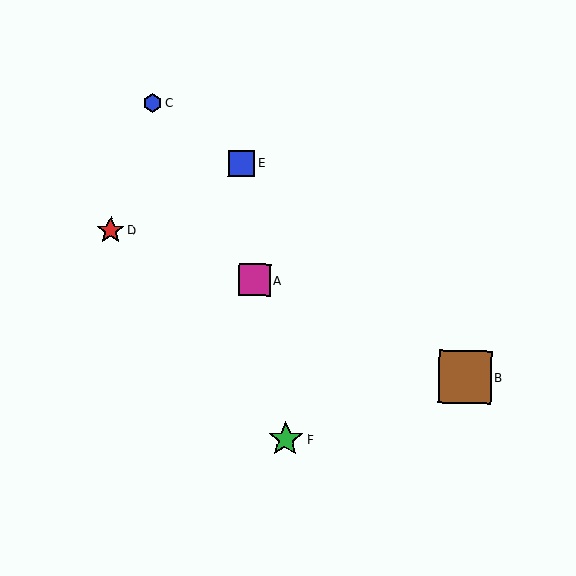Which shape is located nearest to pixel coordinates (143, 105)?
The blue hexagon (labeled C) at (153, 103) is nearest to that location.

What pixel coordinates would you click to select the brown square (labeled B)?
Click at (465, 377) to select the brown square B.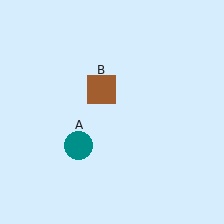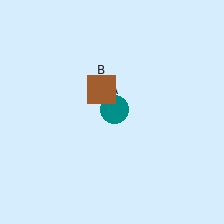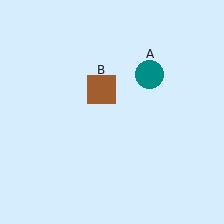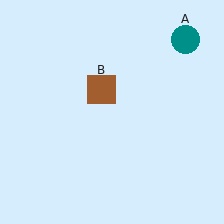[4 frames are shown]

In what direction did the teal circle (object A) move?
The teal circle (object A) moved up and to the right.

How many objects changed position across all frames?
1 object changed position: teal circle (object A).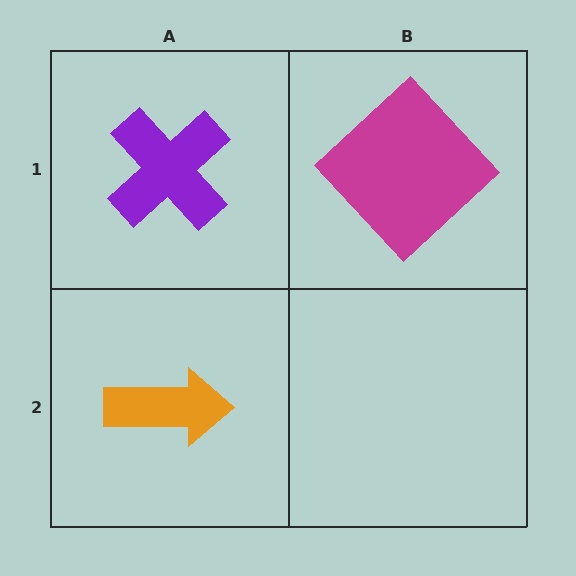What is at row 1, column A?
A purple cross.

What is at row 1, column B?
A magenta diamond.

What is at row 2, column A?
An orange arrow.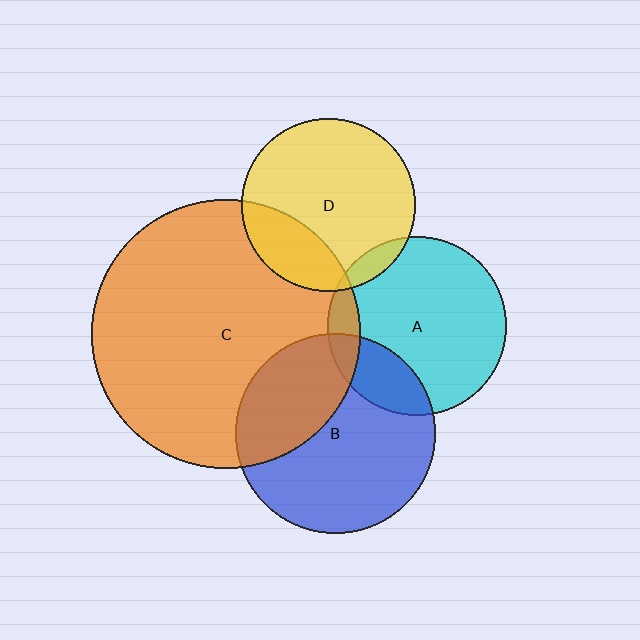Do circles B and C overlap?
Yes.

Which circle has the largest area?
Circle C (orange).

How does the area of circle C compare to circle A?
Approximately 2.3 times.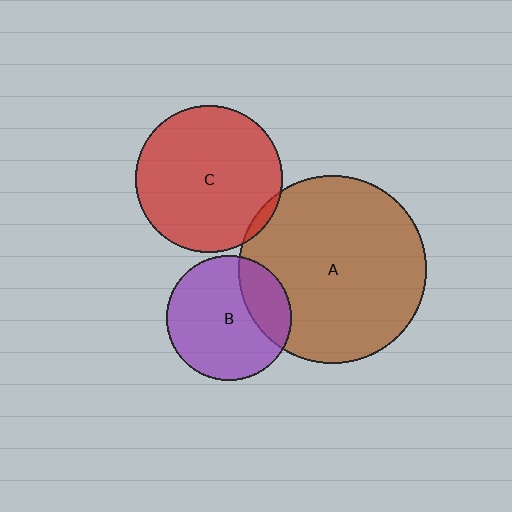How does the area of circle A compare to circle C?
Approximately 1.6 times.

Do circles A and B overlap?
Yes.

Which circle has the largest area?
Circle A (brown).